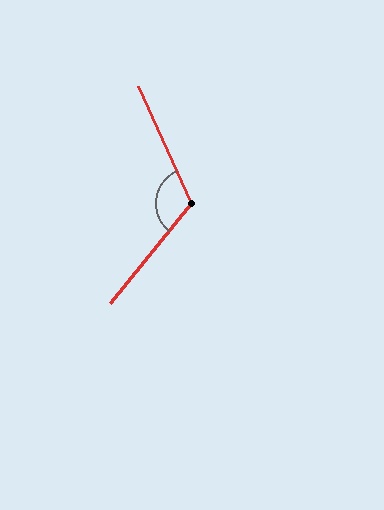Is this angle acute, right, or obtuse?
It is obtuse.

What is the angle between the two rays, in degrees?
Approximately 117 degrees.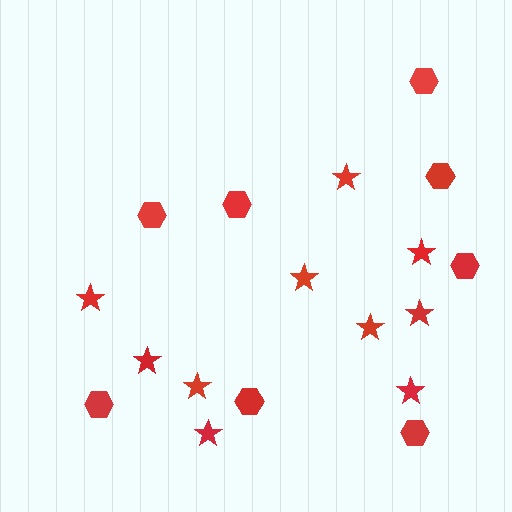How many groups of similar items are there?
There are 2 groups: one group of stars (10) and one group of hexagons (8).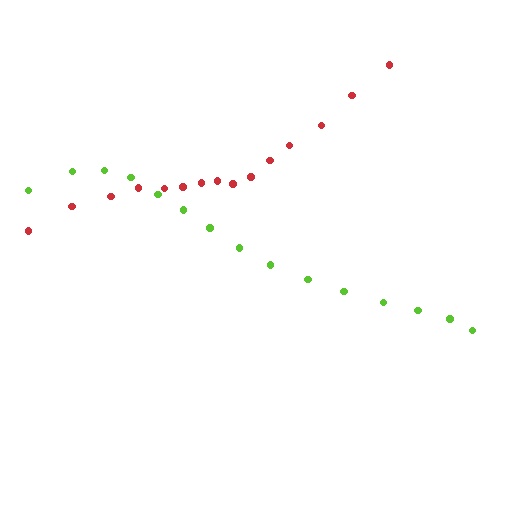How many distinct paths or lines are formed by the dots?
There are 2 distinct paths.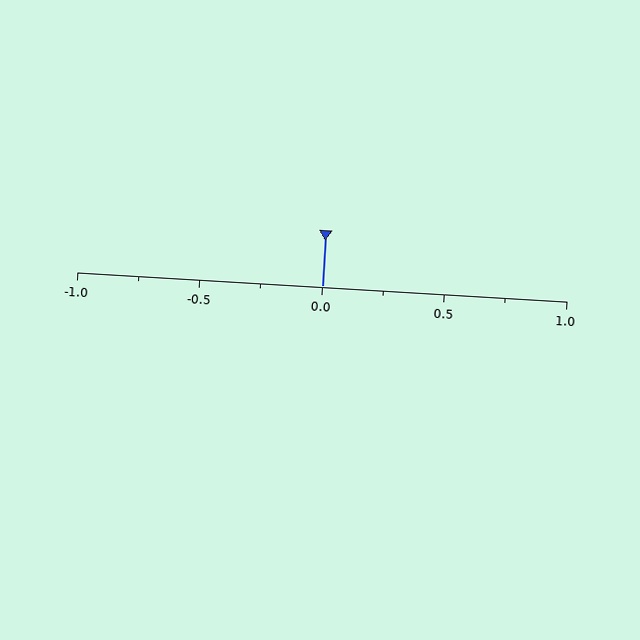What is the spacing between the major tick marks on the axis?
The major ticks are spaced 0.5 apart.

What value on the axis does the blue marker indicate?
The marker indicates approximately 0.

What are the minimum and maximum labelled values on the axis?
The axis runs from -1.0 to 1.0.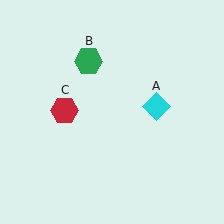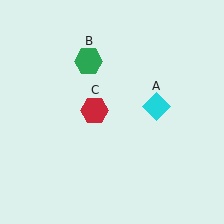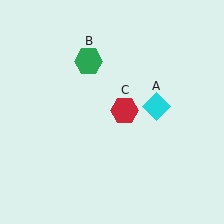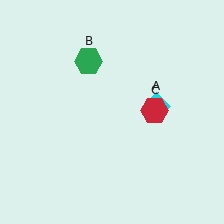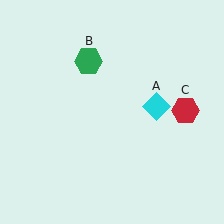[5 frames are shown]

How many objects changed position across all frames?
1 object changed position: red hexagon (object C).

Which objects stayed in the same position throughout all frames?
Cyan diamond (object A) and green hexagon (object B) remained stationary.